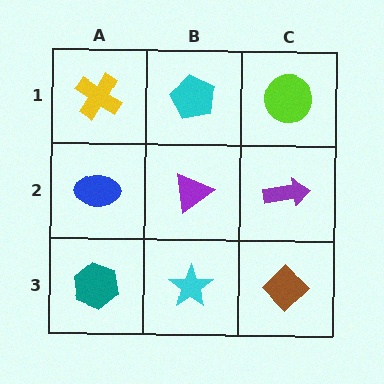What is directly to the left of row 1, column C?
A cyan pentagon.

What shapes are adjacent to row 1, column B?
A purple triangle (row 2, column B), a yellow cross (row 1, column A), a lime circle (row 1, column C).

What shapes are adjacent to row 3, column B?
A purple triangle (row 2, column B), a teal hexagon (row 3, column A), a brown diamond (row 3, column C).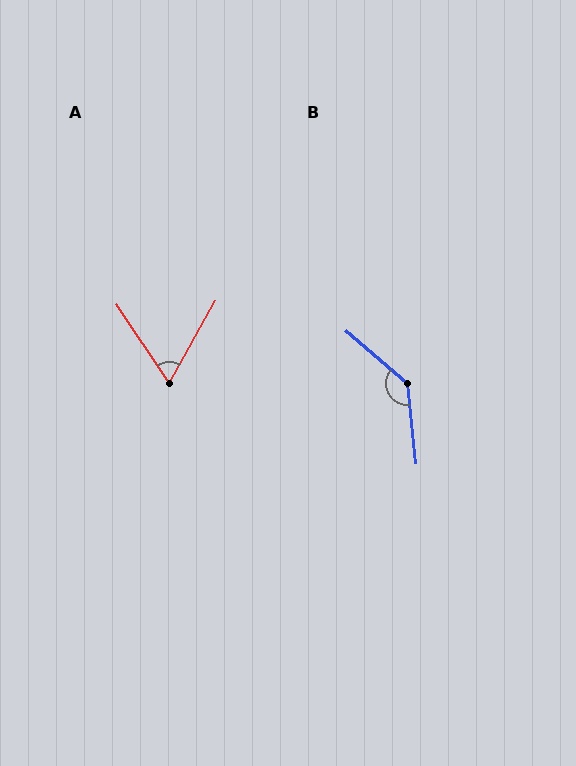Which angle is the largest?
B, at approximately 137 degrees.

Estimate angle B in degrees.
Approximately 137 degrees.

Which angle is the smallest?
A, at approximately 64 degrees.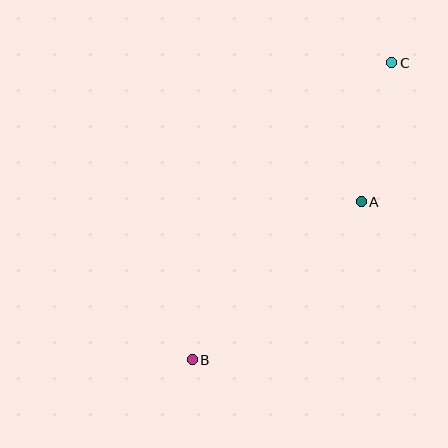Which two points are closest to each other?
Points A and C are closest to each other.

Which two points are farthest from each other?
Points B and C are farthest from each other.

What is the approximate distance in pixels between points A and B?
The distance between A and B is approximately 231 pixels.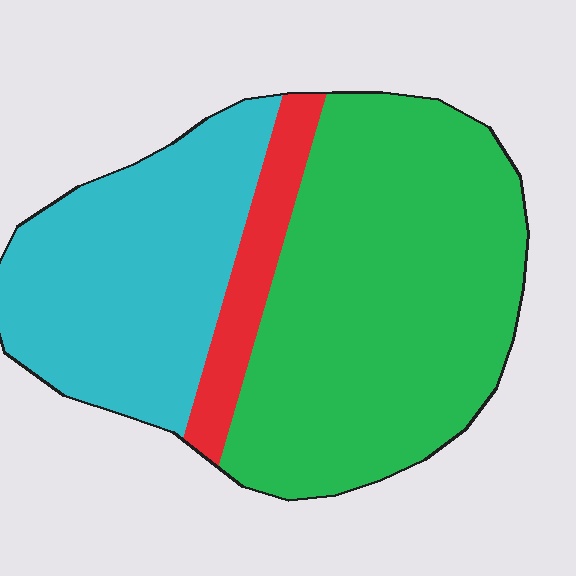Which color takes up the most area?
Green, at roughly 55%.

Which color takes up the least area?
Red, at roughly 10%.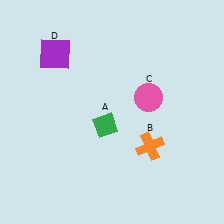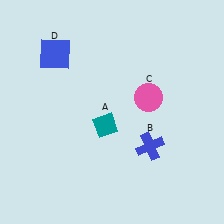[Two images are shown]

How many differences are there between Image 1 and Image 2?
There are 3 differences between the two images.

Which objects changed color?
A changed from green to teal. B changed from orange to blue. D changed from purple to blue.